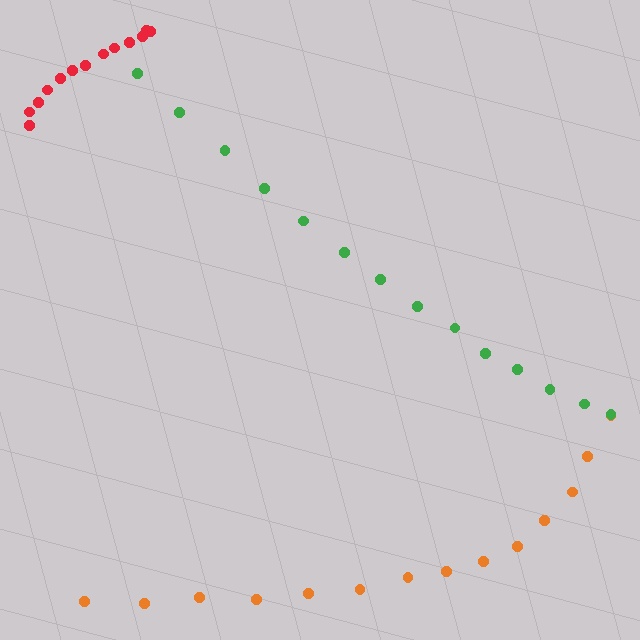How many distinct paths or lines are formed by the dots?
There are 3 distinct paths.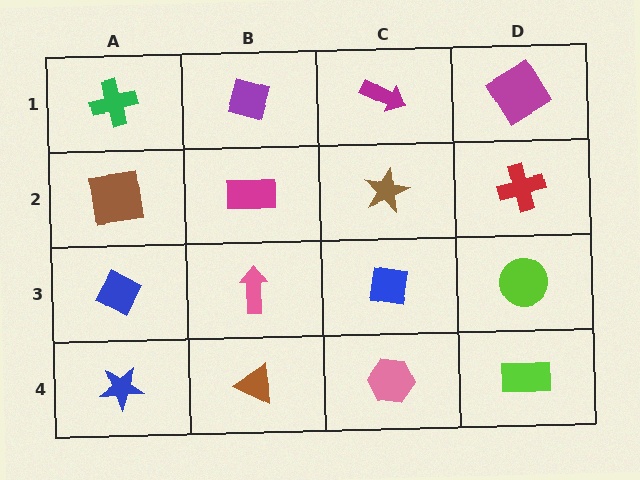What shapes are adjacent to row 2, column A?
A green cross (row 1, column A), a blue diamond (row 3, column A), a magenta rectangle (row 2, column B).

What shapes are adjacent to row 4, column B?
A pink arrow (row 3, column B), a blue star (row 4, column A), a pink hexagon (row 4, column C).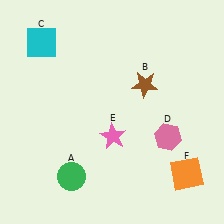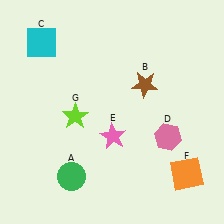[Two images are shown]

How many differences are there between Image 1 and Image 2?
There is 1 difference between the two images.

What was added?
A lime star (G) was added in Image 2.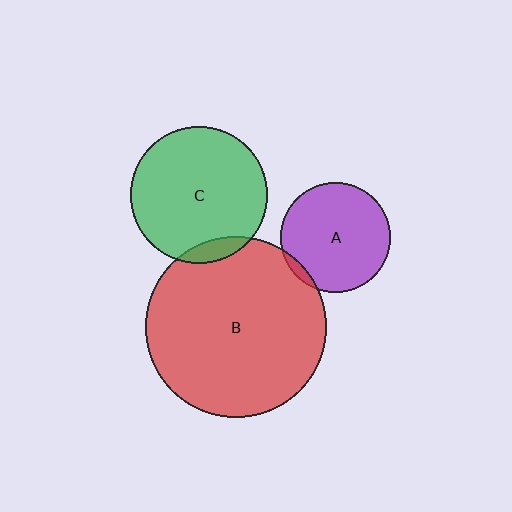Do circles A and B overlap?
Yes.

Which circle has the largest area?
Circle B (red).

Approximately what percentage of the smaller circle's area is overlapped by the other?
Approximately 5%.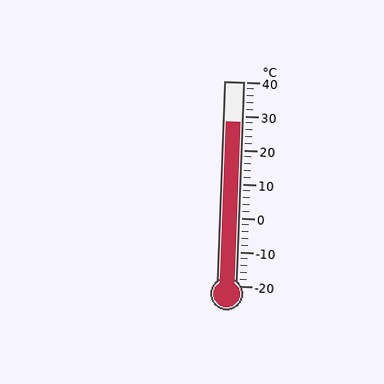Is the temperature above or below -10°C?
The temperature is above -10°C.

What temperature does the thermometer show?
The thermometer shows approximately 28°C.